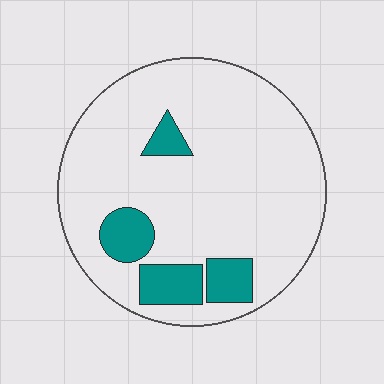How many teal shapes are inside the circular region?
4.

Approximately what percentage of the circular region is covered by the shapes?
Approximately 15%.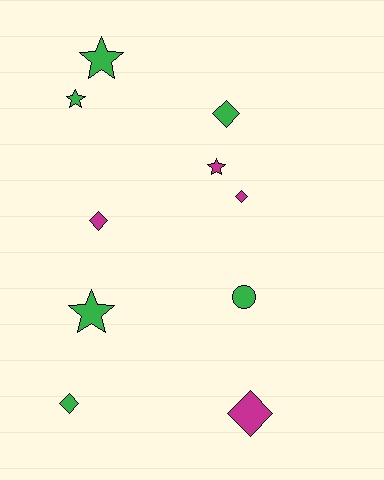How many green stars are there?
There are 3 green stars.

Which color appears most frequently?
Green, with 6 objects.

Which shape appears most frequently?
Diamond, with 5 objects.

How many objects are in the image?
There are 10 objects.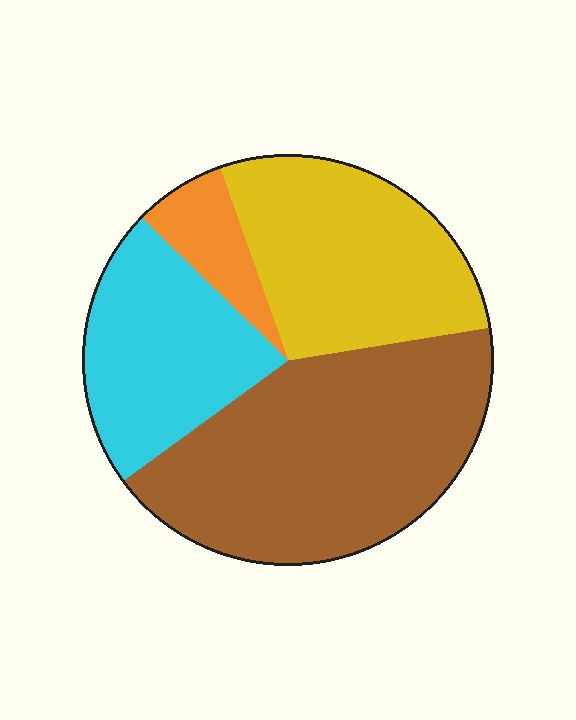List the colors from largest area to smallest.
From largest to smallest: brown, yellow, cyan, orange.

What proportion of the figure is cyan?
Cyan covers roughly 20% of the figure.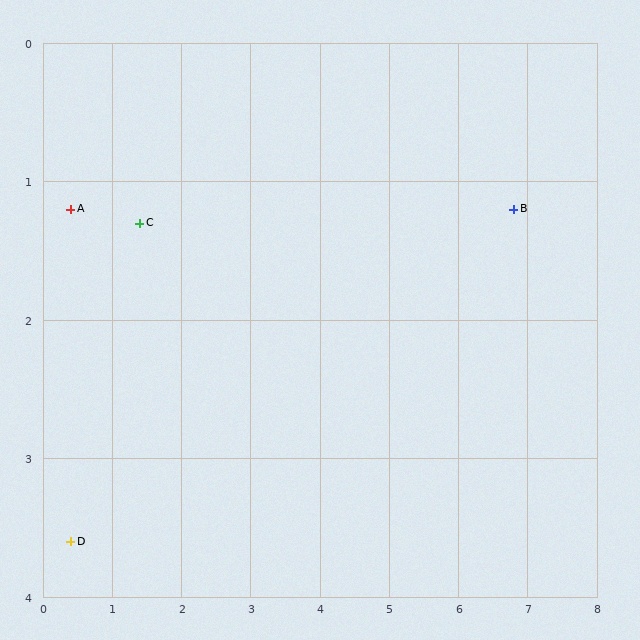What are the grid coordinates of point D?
Point D is at approximately (0.4, 3.6).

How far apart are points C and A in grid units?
Points C and A are about 1.0 grid units apart.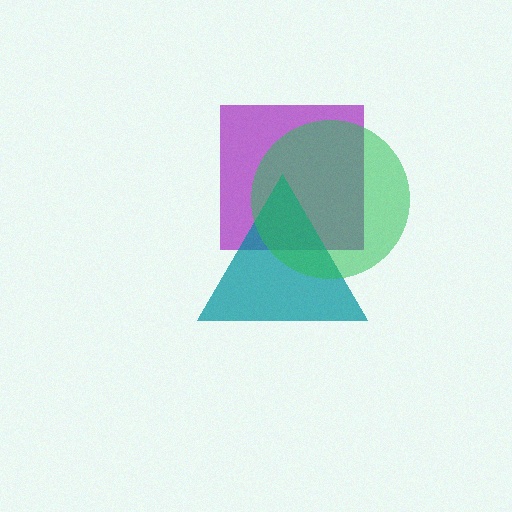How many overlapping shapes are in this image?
There are 3 overlapping shapes in the image.